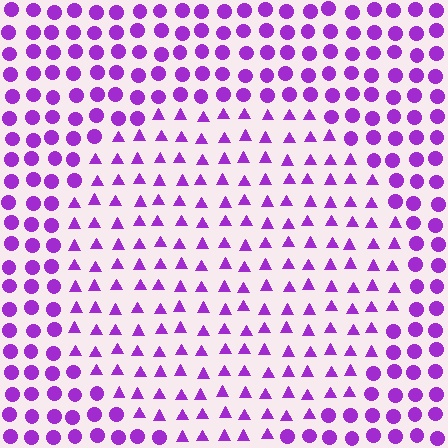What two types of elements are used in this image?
The image uses triangles inside the circle region and circles outside it.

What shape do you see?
I see a circle.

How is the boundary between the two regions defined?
The boundary is defined by a change in element shape: triangles inside vs. circles outside. All elements share the same color and spacing.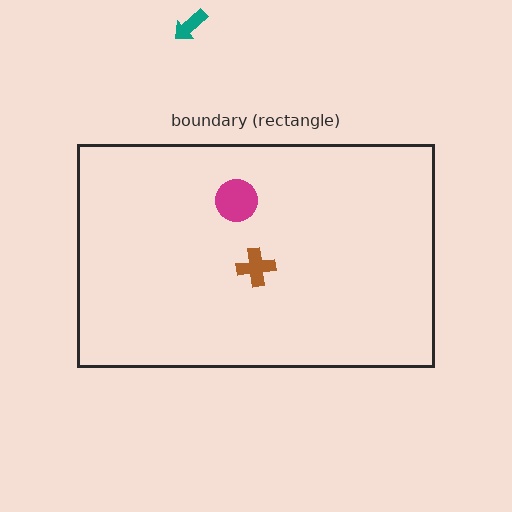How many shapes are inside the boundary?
2 inside, 1 outside.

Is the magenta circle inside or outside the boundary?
Inside.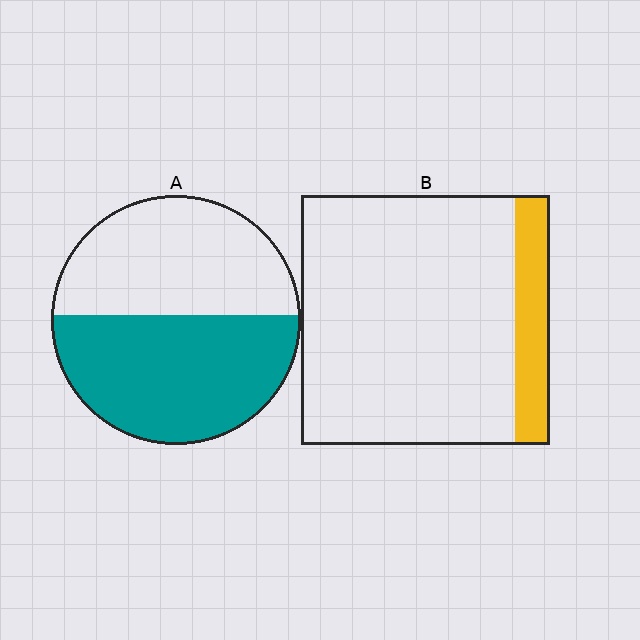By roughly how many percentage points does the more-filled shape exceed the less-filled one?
By roughly 40 percentage points (A over B).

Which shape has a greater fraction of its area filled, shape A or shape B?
Shape A.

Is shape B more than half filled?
No.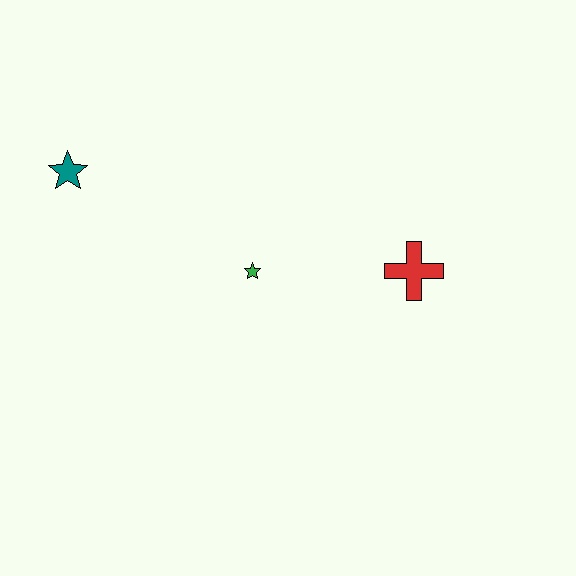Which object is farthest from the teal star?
The red cross is farthest from the teal star.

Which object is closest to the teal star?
The green star is closest to the teal star.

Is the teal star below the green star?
No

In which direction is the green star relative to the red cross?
The green star is to the left of the red cross.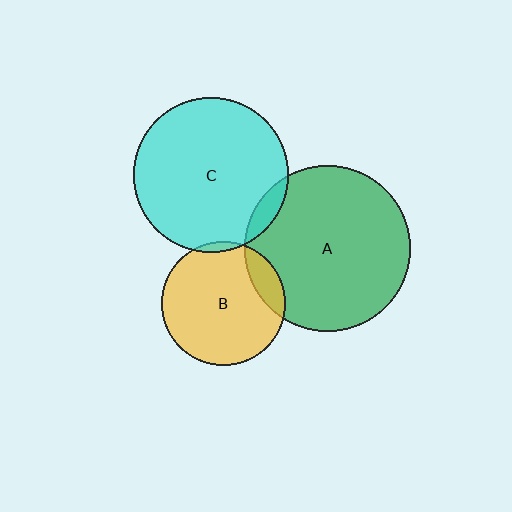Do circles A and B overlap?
Yes.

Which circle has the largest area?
Circle A (green).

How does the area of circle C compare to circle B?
Approximately 1.6 times.